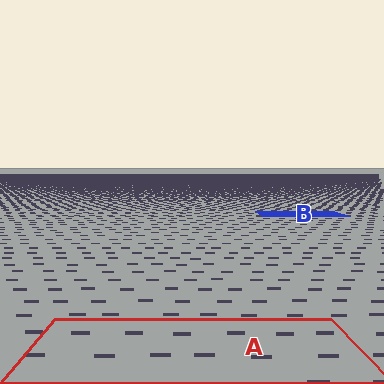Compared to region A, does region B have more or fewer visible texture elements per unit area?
Region B has more texture elements per unit area — they are packed more densely because it is farther away.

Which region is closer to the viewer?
Region A is closer. The texture elements there are larger and more spread out.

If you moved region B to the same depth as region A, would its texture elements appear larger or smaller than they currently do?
They would appear larger. At a closer depth, the same texture elements are projected at a bigger on-screen size.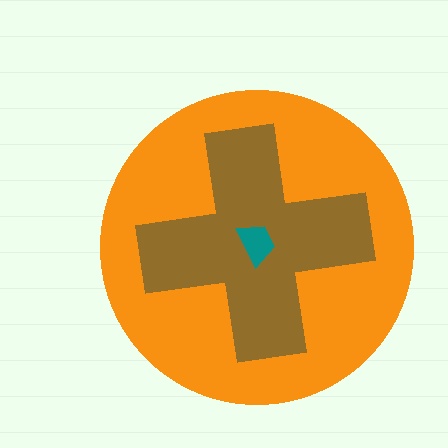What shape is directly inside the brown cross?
The teal trapezoid.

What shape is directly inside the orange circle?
The brown cross.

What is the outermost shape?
The orange circle.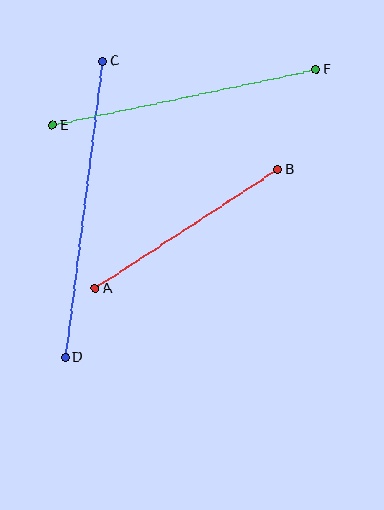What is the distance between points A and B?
The distance is approximately 218 pixels.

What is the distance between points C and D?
The distance is approximately 298 pixels.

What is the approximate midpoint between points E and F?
The midpoint is at approximately (184, 97) pixels.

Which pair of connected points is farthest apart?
Points C and D are farthest apart.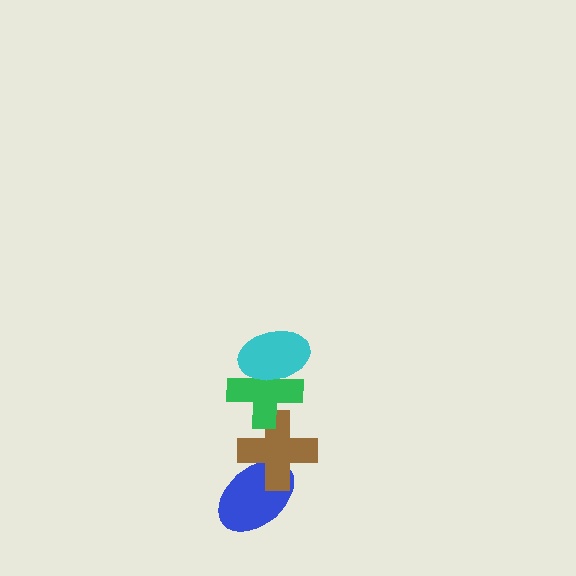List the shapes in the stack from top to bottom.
From top to bottom: the cyan ellipse, the green cross, the brown cross, the blue ellipse.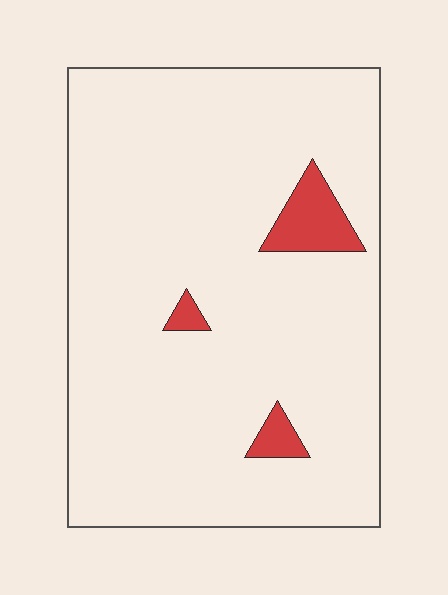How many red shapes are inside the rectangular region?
3.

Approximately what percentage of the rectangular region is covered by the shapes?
Approximately 5%.